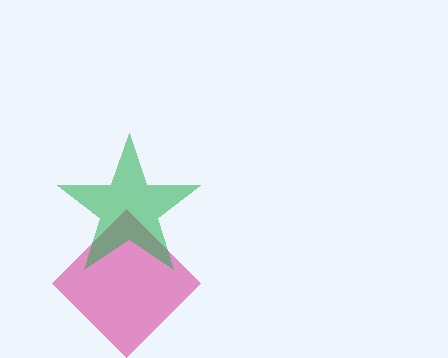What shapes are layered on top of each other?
The layered shapes are: a magenta diamond, a green star.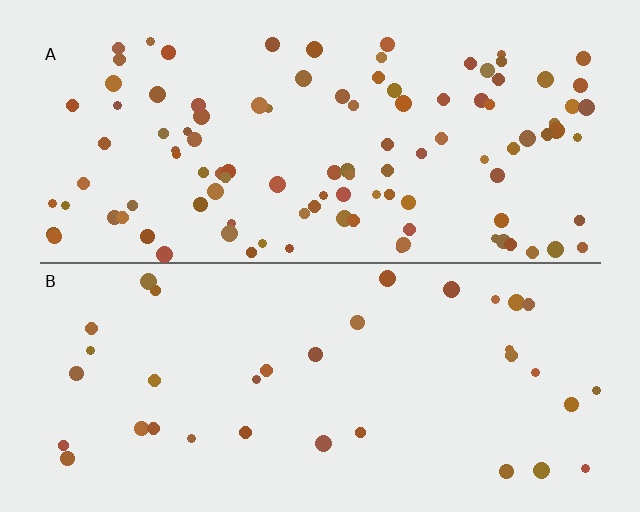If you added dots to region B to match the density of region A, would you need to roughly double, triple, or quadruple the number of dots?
Approximately triple.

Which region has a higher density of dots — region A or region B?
A (the top).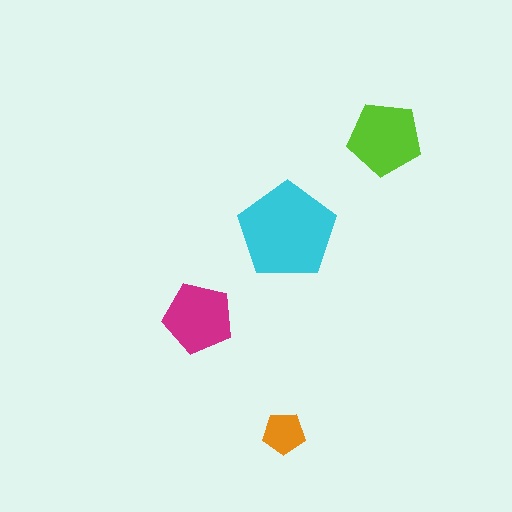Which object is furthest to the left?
The magenta pentagon is leftmost.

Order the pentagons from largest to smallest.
the cyan one, the lime one, the magenta one, the orange one.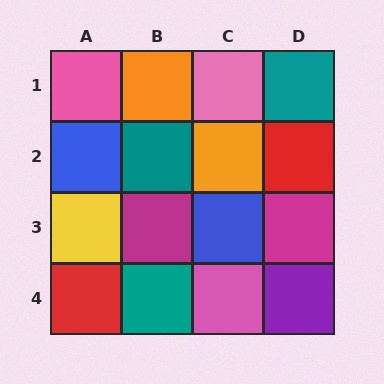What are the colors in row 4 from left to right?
Red, teal, pink, purple.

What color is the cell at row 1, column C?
Pink.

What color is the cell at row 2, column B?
Teal.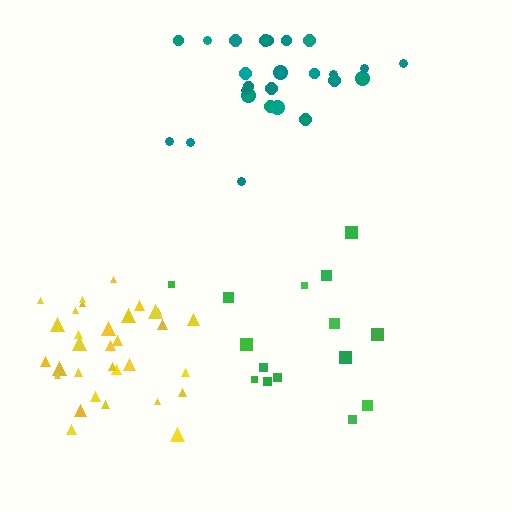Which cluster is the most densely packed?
Yellow.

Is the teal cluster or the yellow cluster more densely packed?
Yellow.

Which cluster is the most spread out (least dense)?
Green.